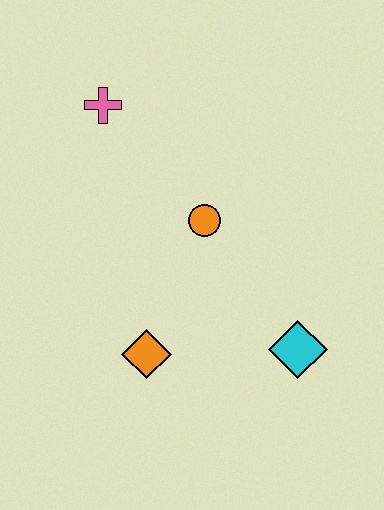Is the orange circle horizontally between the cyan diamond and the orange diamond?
Yes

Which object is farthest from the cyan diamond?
The pink cross is farthest from the cyan diamond.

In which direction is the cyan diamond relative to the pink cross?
The cyan diamond is below the pink cross.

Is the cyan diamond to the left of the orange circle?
No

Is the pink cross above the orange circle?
Yes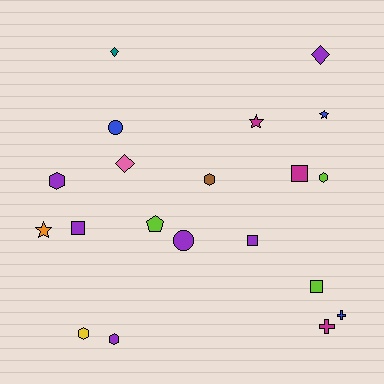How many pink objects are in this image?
There is 1 pink object.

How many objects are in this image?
There are 20 objects.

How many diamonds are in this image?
There are 3 diamonds.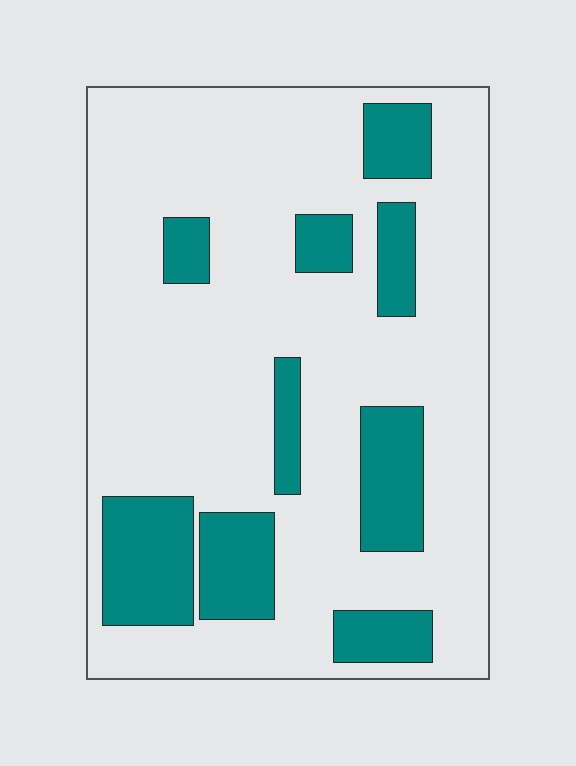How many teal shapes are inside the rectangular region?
9.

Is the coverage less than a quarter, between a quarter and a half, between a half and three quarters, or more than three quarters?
Less than a quarter.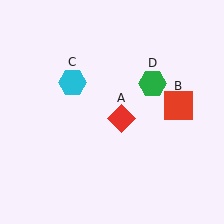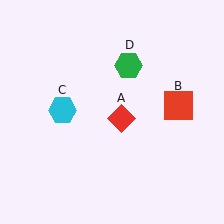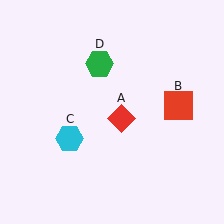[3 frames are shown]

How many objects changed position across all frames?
2 objects changed position: cyan hexagon (object C), green hexagon (object D).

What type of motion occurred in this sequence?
The cyan hexagon (object C), green hexagon (object D) rotated counterclockwise around the center of the scene.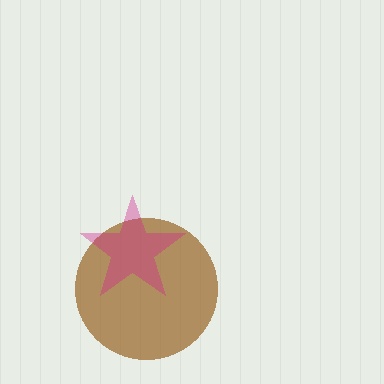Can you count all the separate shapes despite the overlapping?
Yes, there are 2 separate shapes.